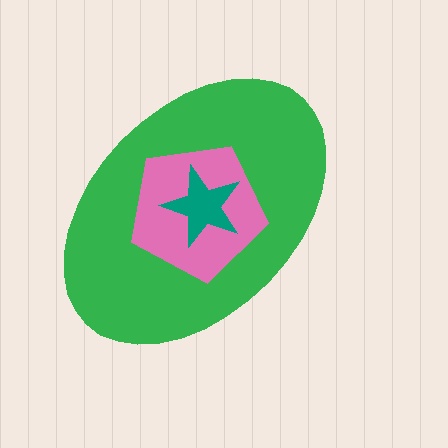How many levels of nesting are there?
3.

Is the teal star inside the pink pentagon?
Yes.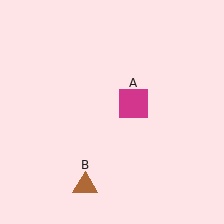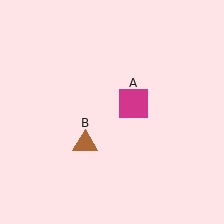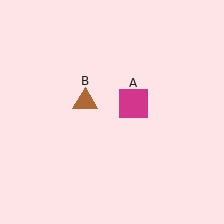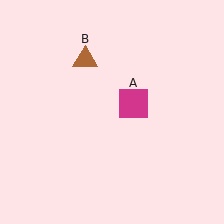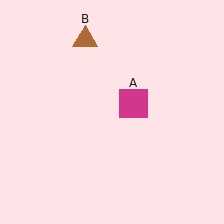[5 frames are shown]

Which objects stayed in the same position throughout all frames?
Magenta square (object A) remained stationary.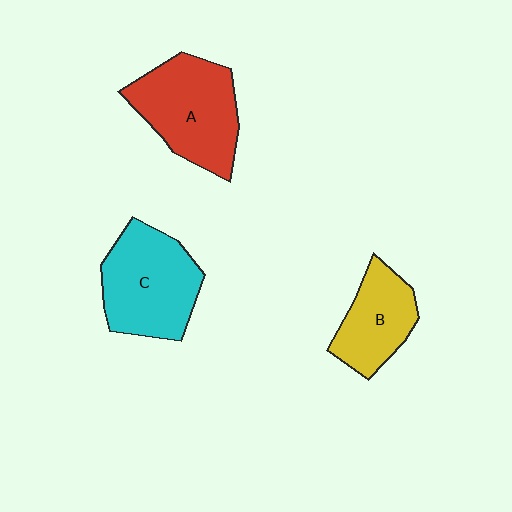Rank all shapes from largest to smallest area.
From largest to smallest: A (red), C (cyan), B (yellow).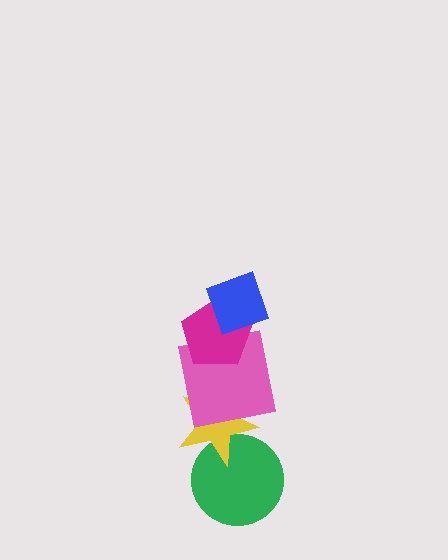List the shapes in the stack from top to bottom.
From top to bottom: the blue diamond, the magenta pentagon, the pink square, the yellow star, the green circle.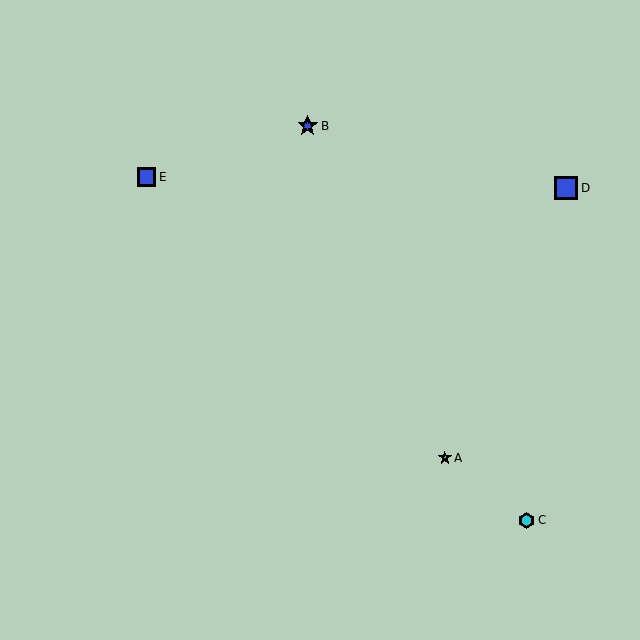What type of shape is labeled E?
Shape E is a blue square.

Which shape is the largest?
The blue square (labeled D) is the largest.